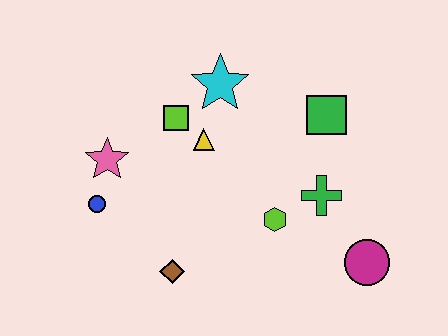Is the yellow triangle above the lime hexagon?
Yes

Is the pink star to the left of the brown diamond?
Yes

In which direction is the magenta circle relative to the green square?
The magenta circle is below the green square.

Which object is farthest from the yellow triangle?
The magenta circle is farthest from the yellow triangle.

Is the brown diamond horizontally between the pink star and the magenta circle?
Yes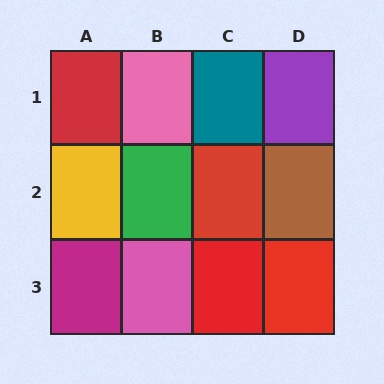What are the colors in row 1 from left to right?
Red, pink, teal, purple.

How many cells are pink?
2 cells are pink.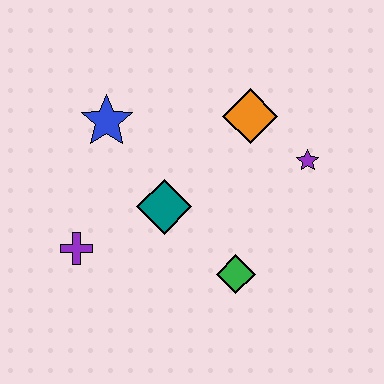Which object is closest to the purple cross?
The teal diamond is closest to the purple cross.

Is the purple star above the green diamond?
Yes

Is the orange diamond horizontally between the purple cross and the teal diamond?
No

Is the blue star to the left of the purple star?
Yes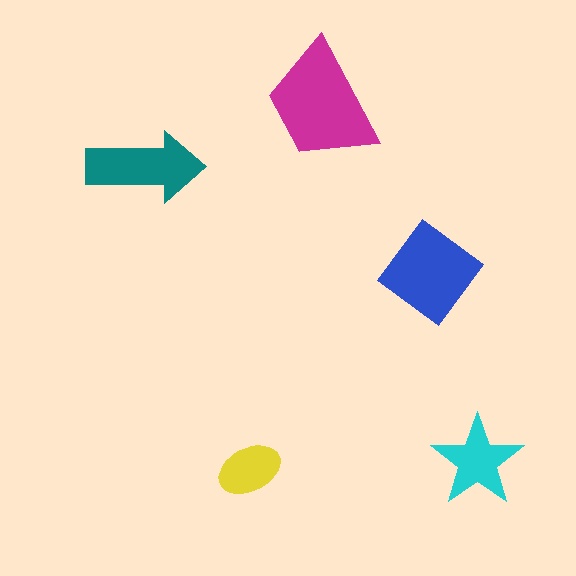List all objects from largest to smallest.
The magenta trapezoid, the blue diamond, the teal arrow, the cyan star, the yellow ellipse.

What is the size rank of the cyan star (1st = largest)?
4th.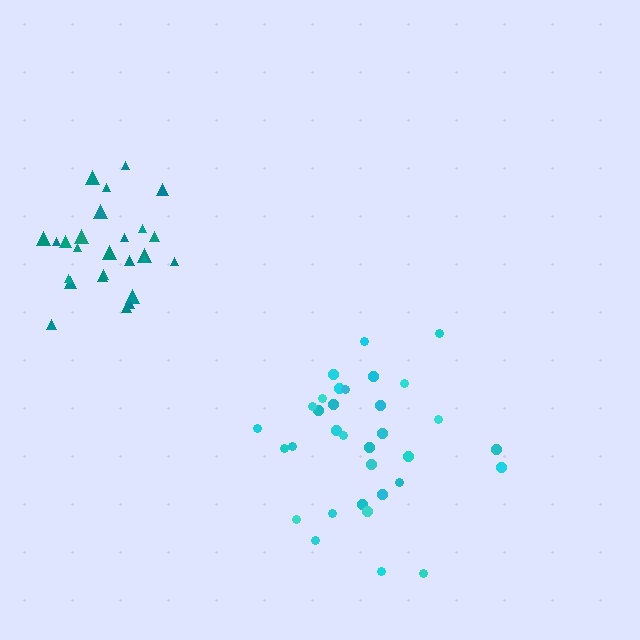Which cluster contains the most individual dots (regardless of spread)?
Cyan (33).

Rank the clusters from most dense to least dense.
teal, cyan.